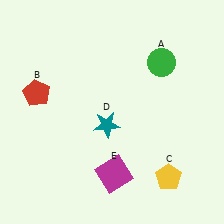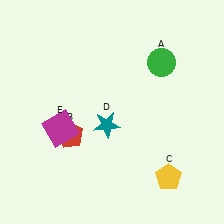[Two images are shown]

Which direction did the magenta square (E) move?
The magenta square (E) moved left.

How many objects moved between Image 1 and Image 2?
2 objects moved between the two images.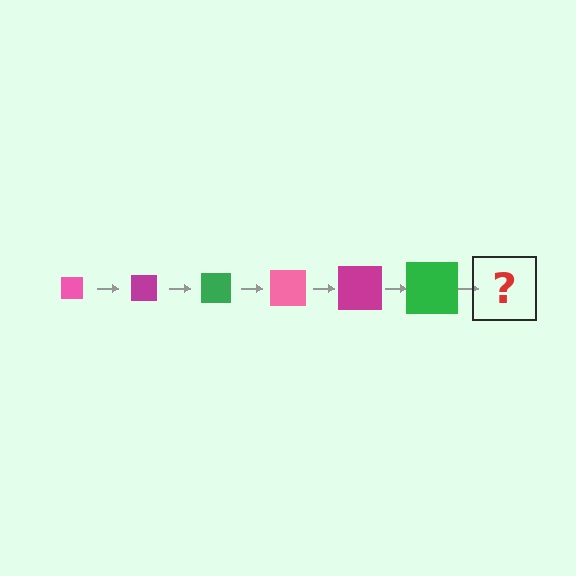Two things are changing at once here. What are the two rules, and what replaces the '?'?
The two rules are that the square grows larger each step and the color cycles through pink, magenta, and green. The '?' should be a pink square, larger than the previous one.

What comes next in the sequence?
The next element should be a pink square, larger than the previous one.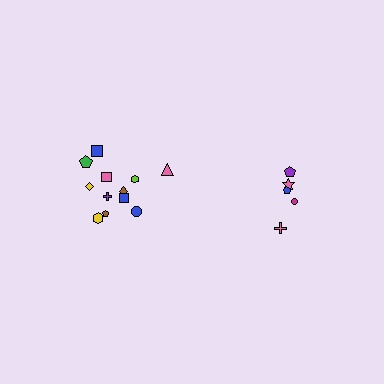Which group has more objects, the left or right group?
The left group.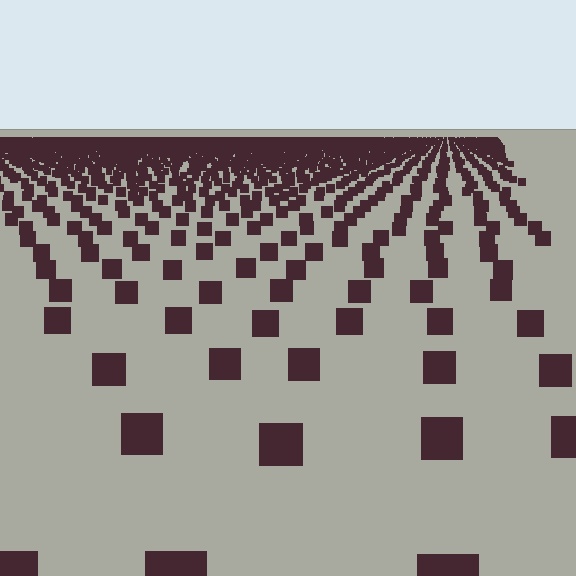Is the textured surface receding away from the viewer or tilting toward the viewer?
The surface is receding away from the viewer. Texture elements get smaller and denser toward the top.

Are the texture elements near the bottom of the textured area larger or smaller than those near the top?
Larger. Near the bottom, elements are closer to the viewer and appear at a bigger on-screen size.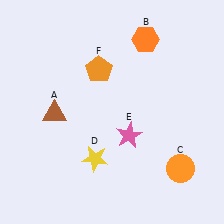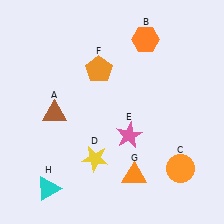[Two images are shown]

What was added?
An orange triangle (G), a cyan triangle (H) were added in Image 2.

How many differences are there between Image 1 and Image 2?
There are 2 differences between the two images.